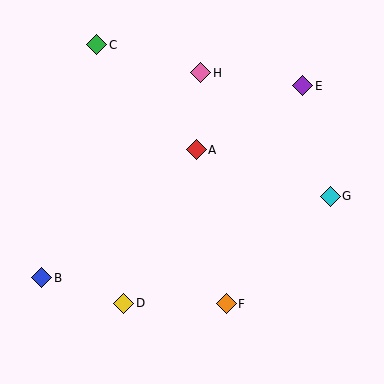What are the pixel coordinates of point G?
Point G is at (330, 196).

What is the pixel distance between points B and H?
The distance between B and H is 260 pixels.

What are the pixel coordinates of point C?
Point C is at (97, 45).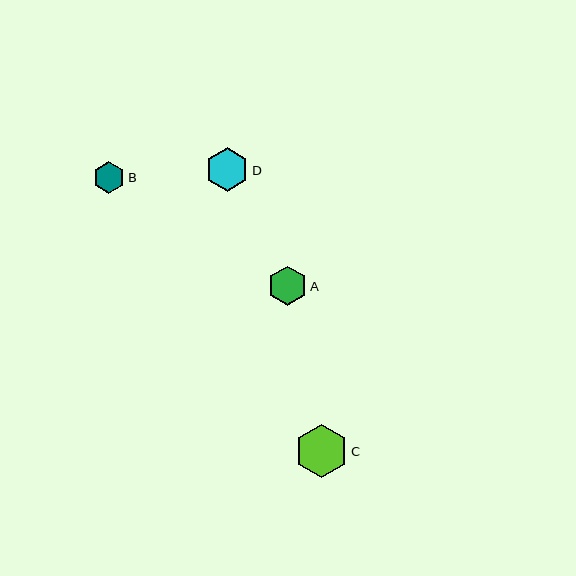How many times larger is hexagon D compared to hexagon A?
Hexagon D is approximately 1.1 times the size of hexagon A.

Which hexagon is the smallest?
Hexagon B is the smallest with a size of approximately 32 pixels.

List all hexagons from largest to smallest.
From largest to smallest: C, D, A, B.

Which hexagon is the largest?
Hexagon C is the largest with a size of approximately 53 pixels.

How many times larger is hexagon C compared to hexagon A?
Hexagon C is approximately 1.3 times the size of hexagon A.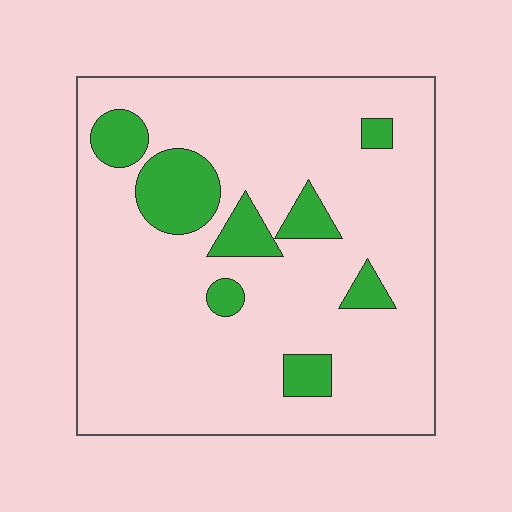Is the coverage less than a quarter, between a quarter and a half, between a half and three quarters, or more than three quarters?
Less than a quarter.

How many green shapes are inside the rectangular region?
8.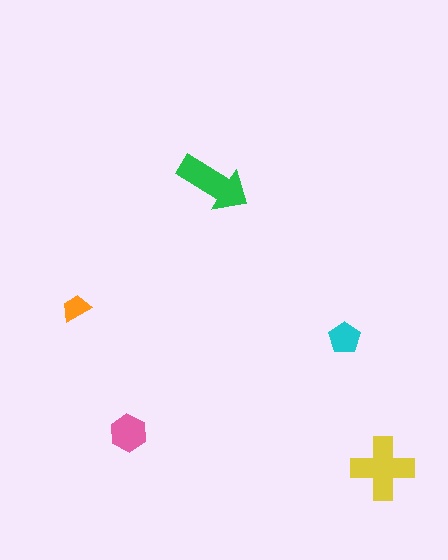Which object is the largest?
The yellow cross.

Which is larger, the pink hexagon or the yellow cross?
The yellow cross.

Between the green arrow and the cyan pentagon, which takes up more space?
The green arrow.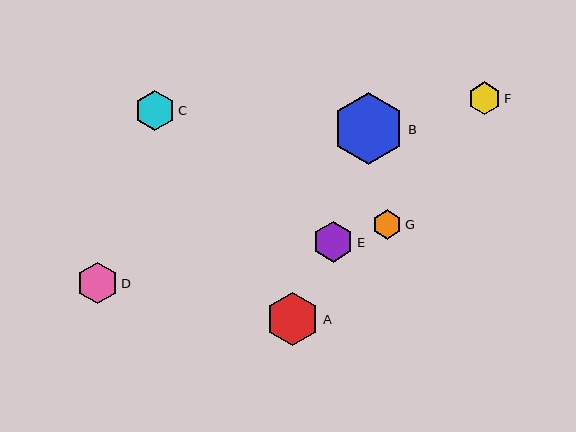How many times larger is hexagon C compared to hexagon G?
Hexagon C is approximately 1.4 times the size of hexagon G.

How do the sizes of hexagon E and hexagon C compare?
Hexagon E and hexagon C are approximately the same size.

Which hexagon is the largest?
Hexagon B is the largest with a size of approximately 72 pixels.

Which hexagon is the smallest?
Hexagon G is the smallest with a size of approximately 29 pixels.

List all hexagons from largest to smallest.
From largest to smallest: B, A, D, E, C, F, G.